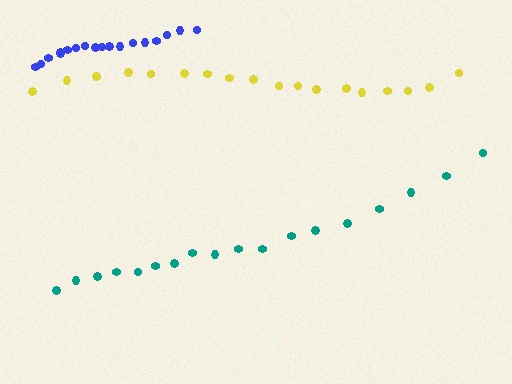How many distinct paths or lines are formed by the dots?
There are 3 distinct paths.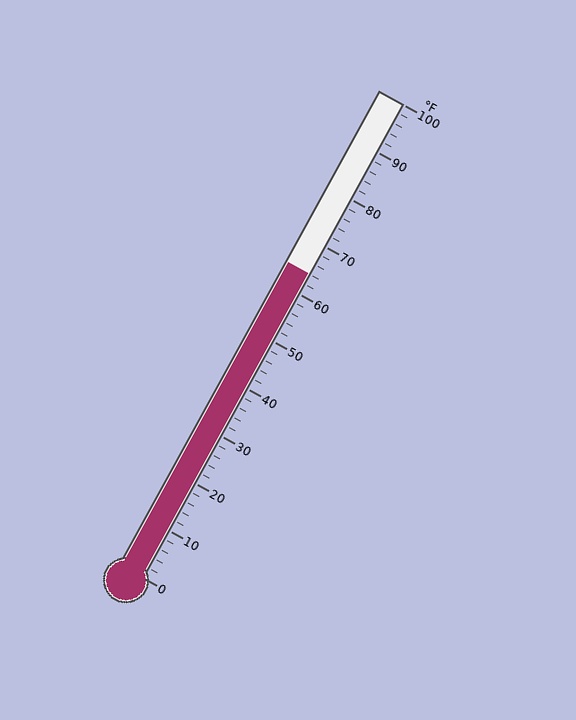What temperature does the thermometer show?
The thermometer shows approximately 64°F.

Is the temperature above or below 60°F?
The temperature is above 60°F.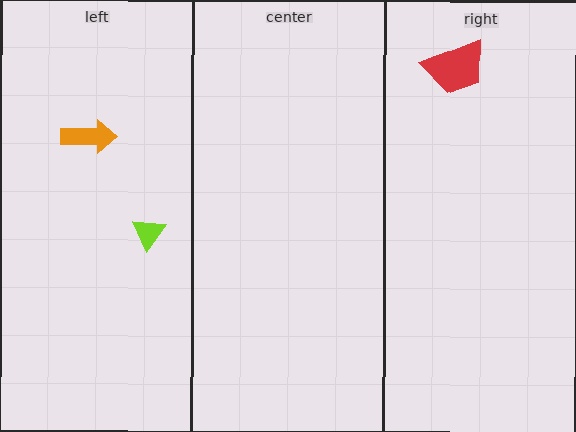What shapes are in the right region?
The red trapezoid.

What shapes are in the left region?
The orange arrow, the lime triangle.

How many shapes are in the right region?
1.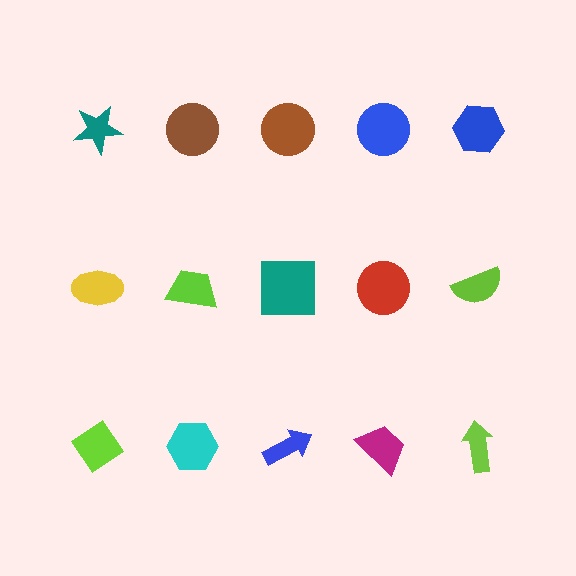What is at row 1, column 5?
A blue hexagon.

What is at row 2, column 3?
A teal square.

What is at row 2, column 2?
A lime trapezoid.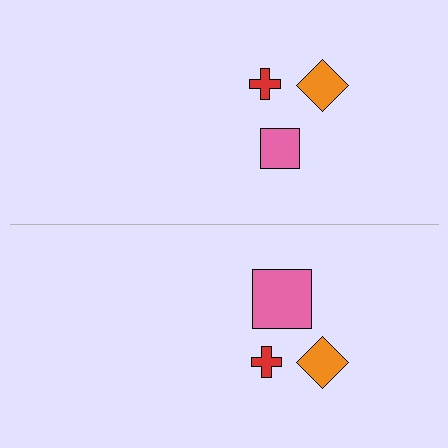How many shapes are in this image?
There are 6 shapes in this image.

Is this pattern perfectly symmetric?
No, the pattern is not perfectly symmetric. The pink square on the bottom side has a different size than its mirror counterpart.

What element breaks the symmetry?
The pink square on the bottom side has a different size than its mirror counterpart.